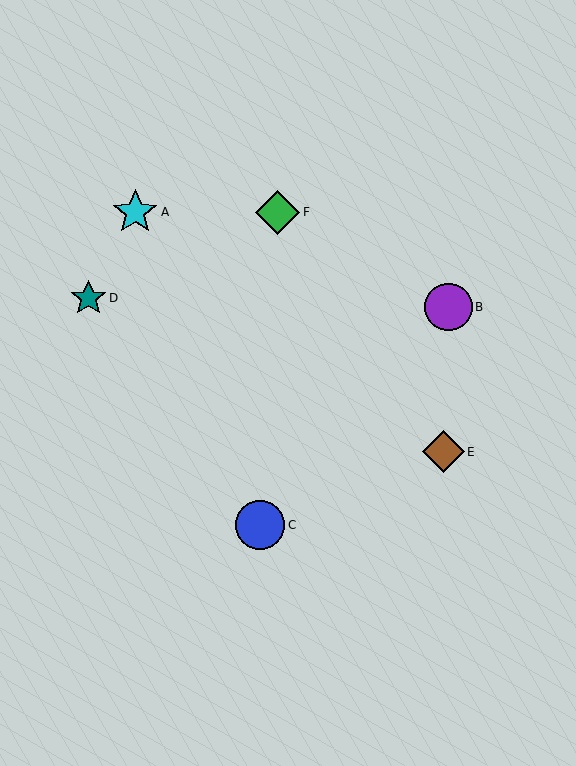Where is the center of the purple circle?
The center of the purple circle is at (448, 307).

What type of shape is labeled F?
Shape F is a green diamond.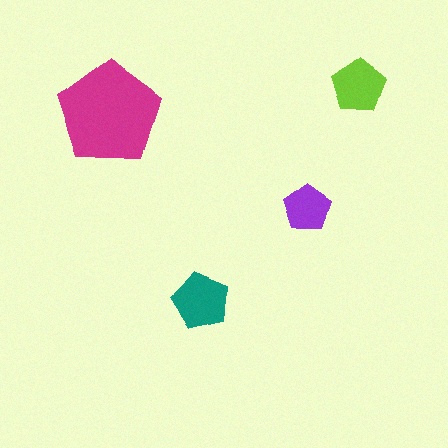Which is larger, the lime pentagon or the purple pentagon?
The lime one.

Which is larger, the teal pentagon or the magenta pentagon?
The magenta one.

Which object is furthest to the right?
The lime pentagon is rightmost.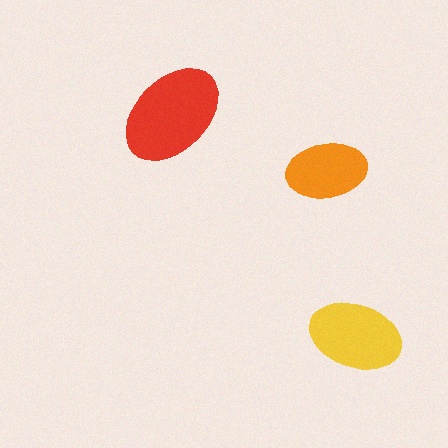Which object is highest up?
The red ellipse is topmost.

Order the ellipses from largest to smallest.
the red one, the yellow one, the orange one.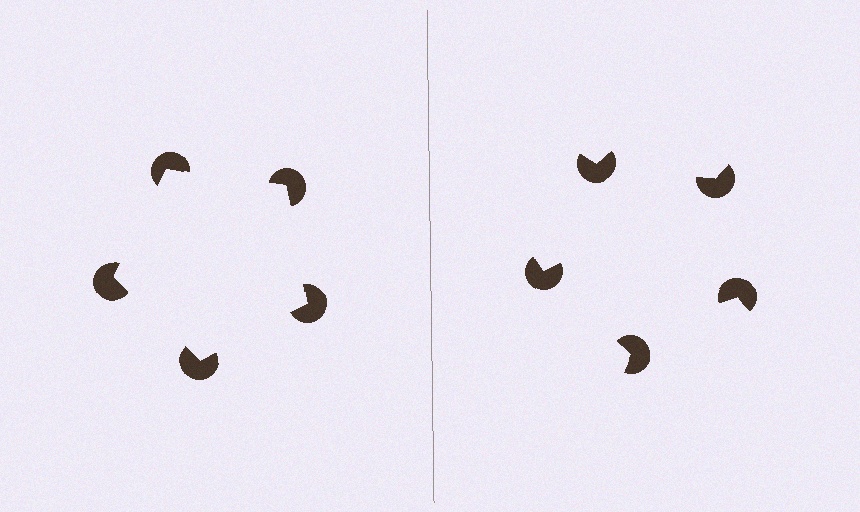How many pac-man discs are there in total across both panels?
10 — 5 on each side.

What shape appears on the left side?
An illusory pentagon.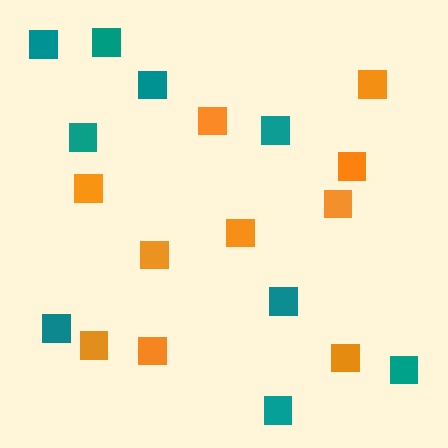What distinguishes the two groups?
There are 2 groups: one group of orange squares (10) and one group of teal squares (9).